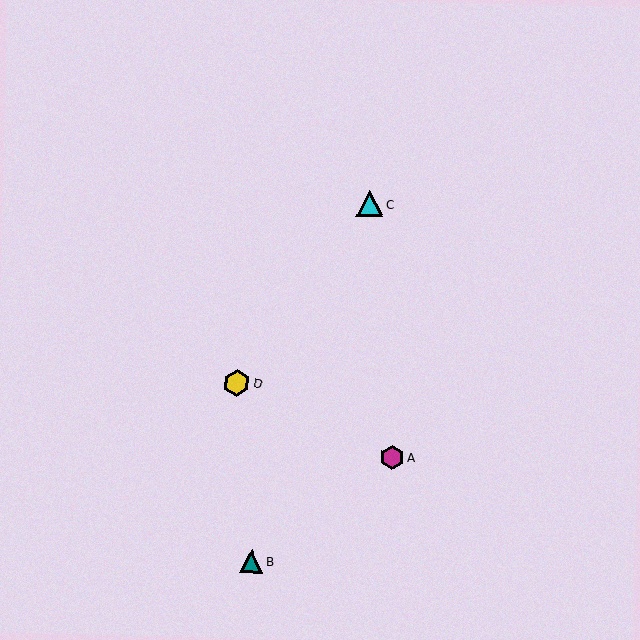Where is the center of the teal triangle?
The center of the teal triangle is at (251, 561).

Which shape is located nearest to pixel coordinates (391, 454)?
The magenta hexagon (labeled A) at (392, 457) is nearest to that location.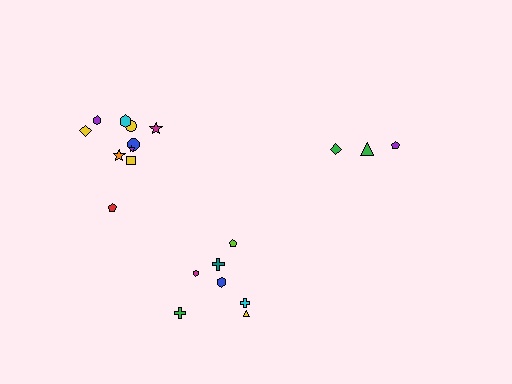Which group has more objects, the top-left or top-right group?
The top-left group.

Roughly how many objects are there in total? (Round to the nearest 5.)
Roughly 20 objects in total.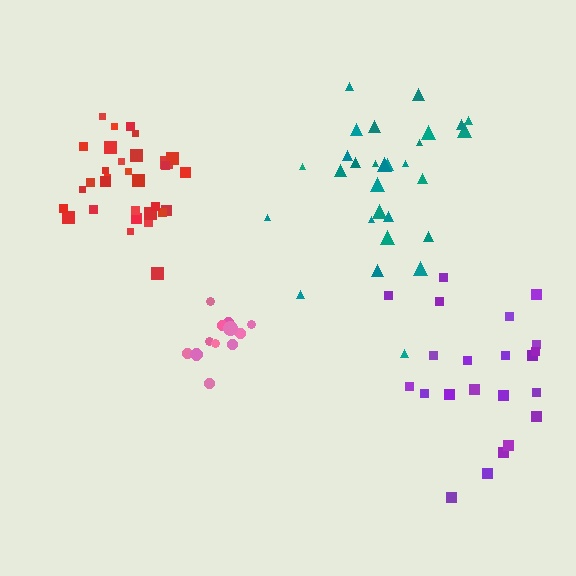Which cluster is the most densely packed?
Red.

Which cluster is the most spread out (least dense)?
Purple.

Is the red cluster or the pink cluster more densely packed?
Red.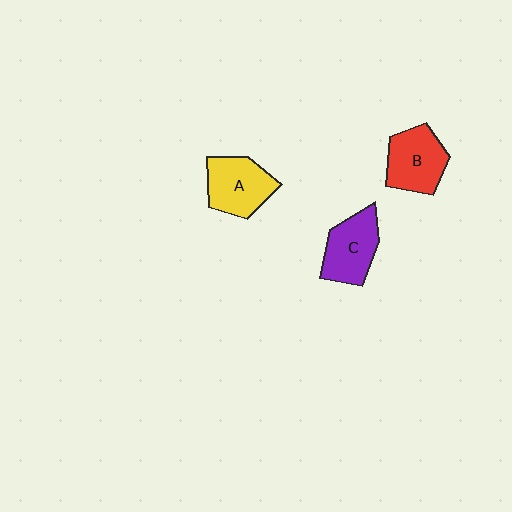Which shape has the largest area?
Shape A (yellow).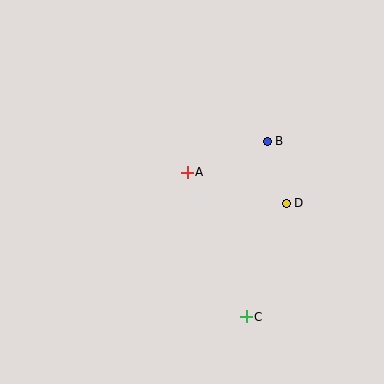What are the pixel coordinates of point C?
Point C is at (246, 317).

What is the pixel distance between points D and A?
The distance between D and A is 104 pixels.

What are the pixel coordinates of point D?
Point D is at (286, 203).